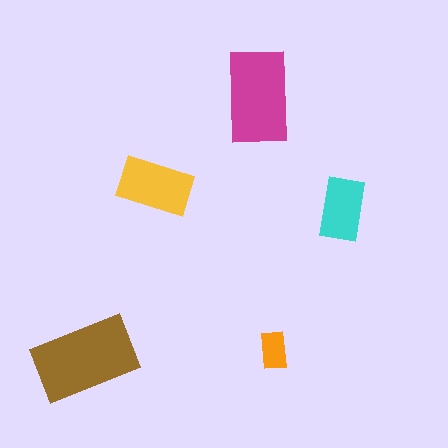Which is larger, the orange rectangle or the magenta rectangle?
The magenta one.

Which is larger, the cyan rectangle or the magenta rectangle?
The magenta one.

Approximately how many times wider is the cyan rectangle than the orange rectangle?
About 1.5 times wider.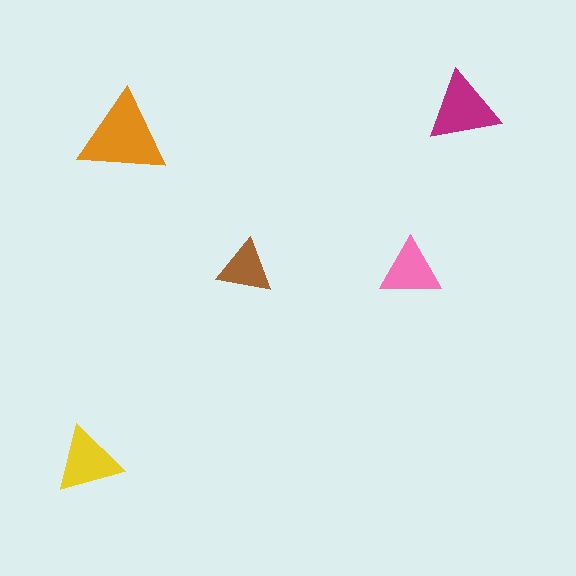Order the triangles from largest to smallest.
the orange one, the magenta one, the yellow one, the pink one, the brown one.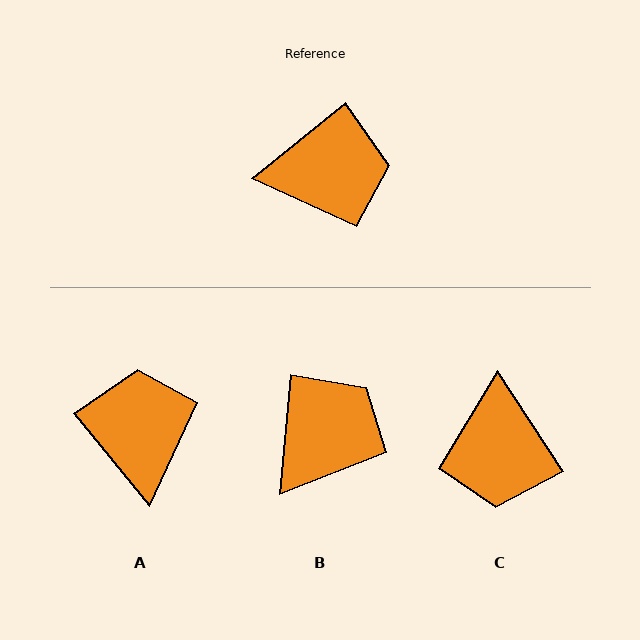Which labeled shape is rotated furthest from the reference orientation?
C, about 96 degrees away.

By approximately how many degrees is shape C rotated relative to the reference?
Approximately 96 degrees clockwise.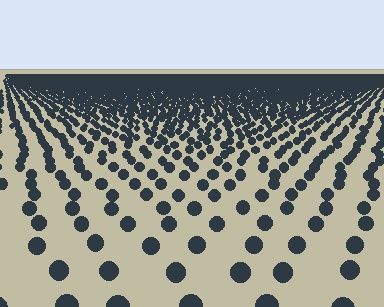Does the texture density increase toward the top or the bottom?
Density increases toward the top.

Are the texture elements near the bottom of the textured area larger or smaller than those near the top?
Larger. Near the bottom, elements are closer to the viewer and appear at a bigger on-screen size.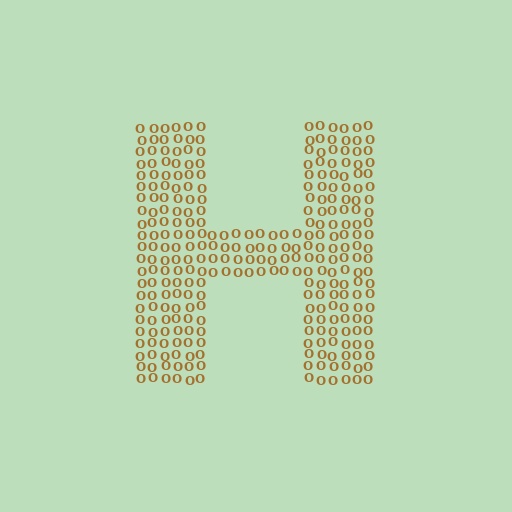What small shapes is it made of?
It is made of small letter O's.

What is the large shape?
The large shape is the letter H.